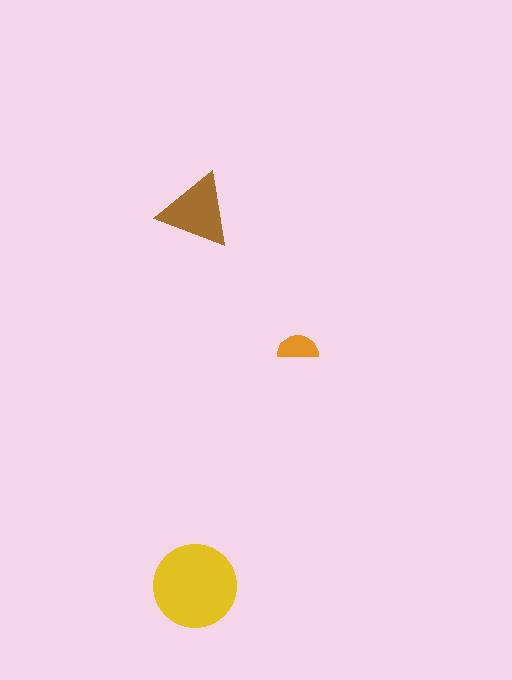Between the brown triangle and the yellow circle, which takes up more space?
The yellow circle.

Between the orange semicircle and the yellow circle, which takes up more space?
The yellow circle.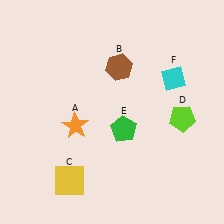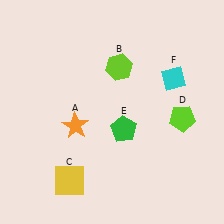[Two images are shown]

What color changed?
The hexagon (B) changed from brown in Image 1 to lime in Image 2.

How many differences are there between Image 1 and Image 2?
There is 1 difference between the two images.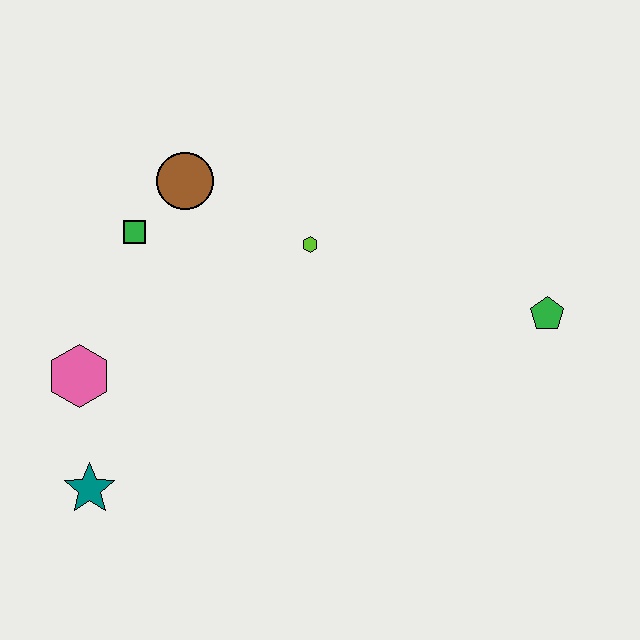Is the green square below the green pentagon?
No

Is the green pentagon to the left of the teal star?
No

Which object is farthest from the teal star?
The green pentagon is farthest from the teal star.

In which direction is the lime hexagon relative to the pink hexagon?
The lime hexagon is to the right of the pink hexagon.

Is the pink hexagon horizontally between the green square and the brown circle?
No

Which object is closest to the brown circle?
The green square is closest to the brown circle.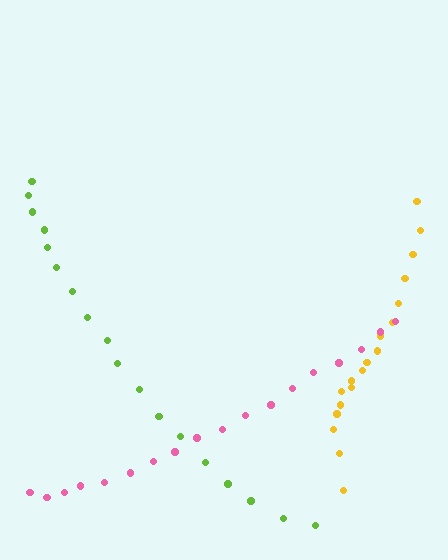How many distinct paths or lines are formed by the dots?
There are 3 distinct paths.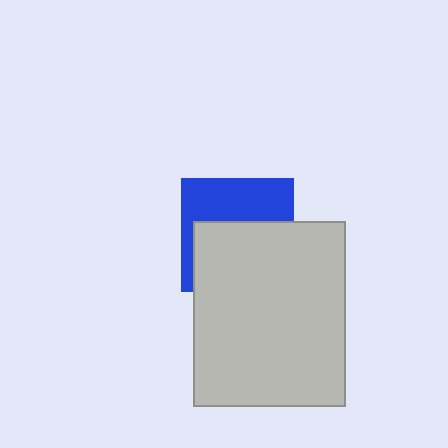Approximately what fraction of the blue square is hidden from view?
Roughly 55% of the blue square is hidden behind the light gray rectangle.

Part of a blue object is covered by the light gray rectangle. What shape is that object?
It is a square.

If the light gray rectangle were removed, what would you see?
You would see the complete blue square.